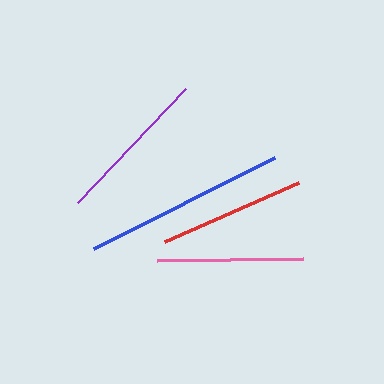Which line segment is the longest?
The blue line is the longest at approximately 202 pixels.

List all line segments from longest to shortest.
From longest to shortest: blue, purple, red, pink.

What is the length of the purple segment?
The purple segment is approximately 157 pixels long.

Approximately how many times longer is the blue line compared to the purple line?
The blue line is approximately 1.3 times the length of the purple line.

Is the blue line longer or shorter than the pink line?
The blue line is longer than the pink line.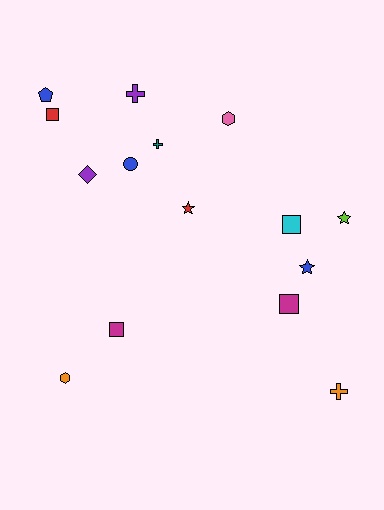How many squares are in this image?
There are 4 squares.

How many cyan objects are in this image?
There is 1 cyan object.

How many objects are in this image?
There are 15 objects.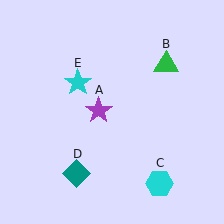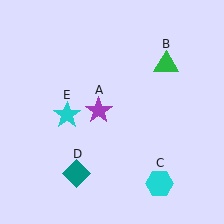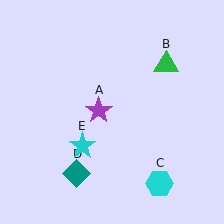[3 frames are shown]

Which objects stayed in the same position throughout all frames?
Purple star (object A) and green triangle (object B) and cyan hexagon (object C) and teal diamond (object D) remained stationary.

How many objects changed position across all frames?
1 object changed position: cyan star (object E).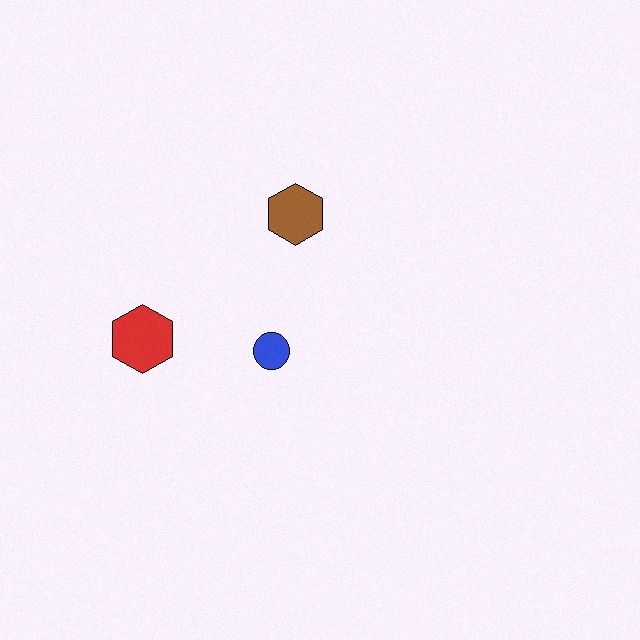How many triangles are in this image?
There are no triangles.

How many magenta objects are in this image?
There are no magenta objects.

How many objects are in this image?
There are 3 objects.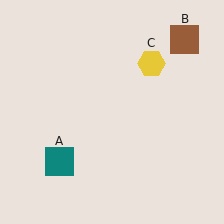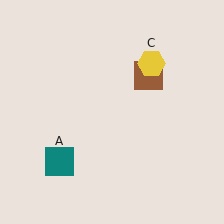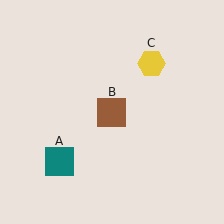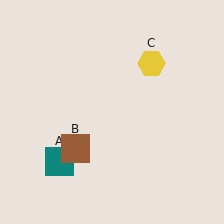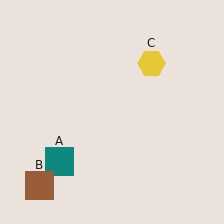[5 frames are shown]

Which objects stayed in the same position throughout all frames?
Teal square (object A) and yellow hexagon (object C) remained stationary.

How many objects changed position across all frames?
1 object changed position: brown square (object B).